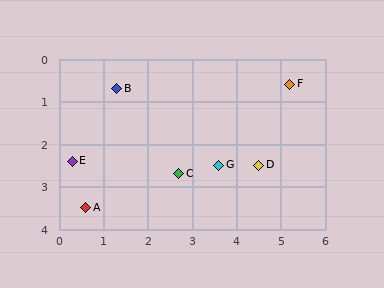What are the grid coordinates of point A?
Point A is at approximately (0.6, 3.5).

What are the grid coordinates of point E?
Point E is at approximately (0.3, 2.4).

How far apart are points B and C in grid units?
Points B and C are about 2.4 grid units apart.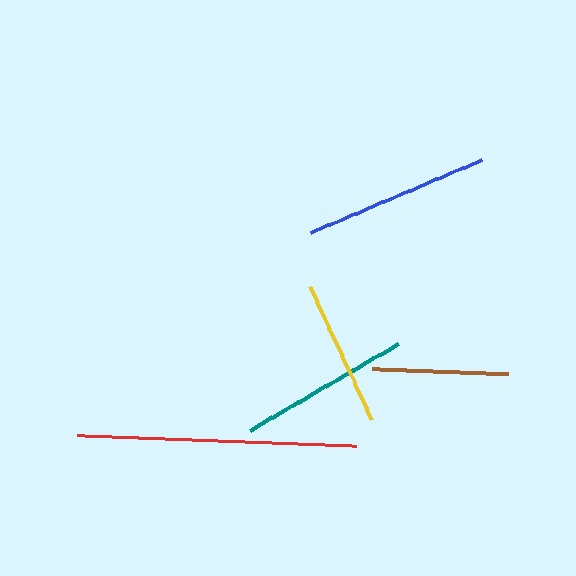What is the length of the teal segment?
The teal segment is approximately 173 pixels long.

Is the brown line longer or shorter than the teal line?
The teal line is longer than the brown line.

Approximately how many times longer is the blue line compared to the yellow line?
The blue line is approximately 1.3 times the length of the yellow line.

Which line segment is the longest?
The red line is the longest at approximately 279 pixels.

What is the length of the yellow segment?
The yellow segment is approximately 147 pixels long.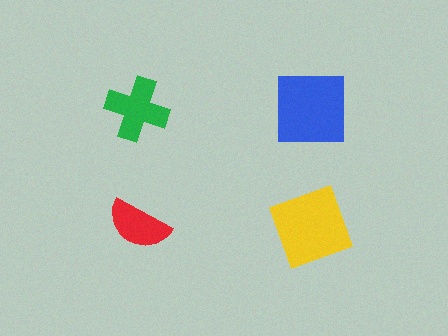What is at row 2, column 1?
A red semicircle.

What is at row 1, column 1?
A green cross.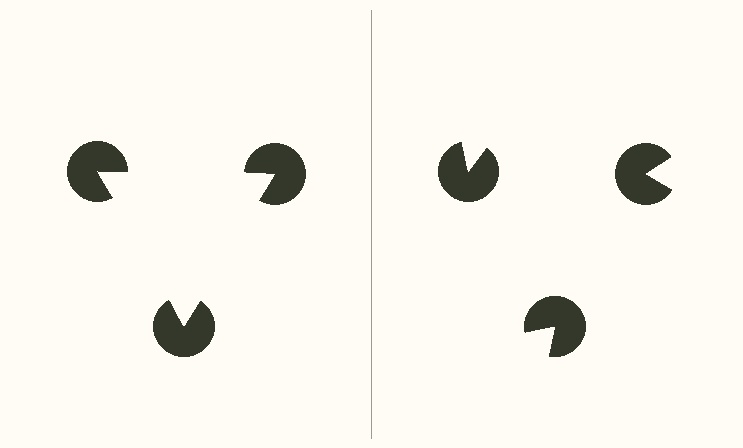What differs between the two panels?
The pac-man discs are positioned identically on both sides; only the wedge orientations differ. On the left they align to a triangle; on the right they are misaligned.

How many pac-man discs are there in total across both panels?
6 — 3 on each side.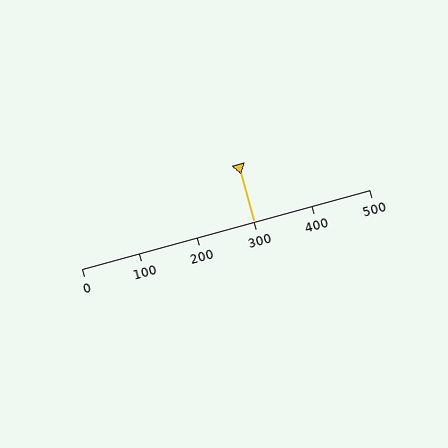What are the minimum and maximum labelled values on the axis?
The axis runs from 0 to 500.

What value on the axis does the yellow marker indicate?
The marker indicates approximately 300.